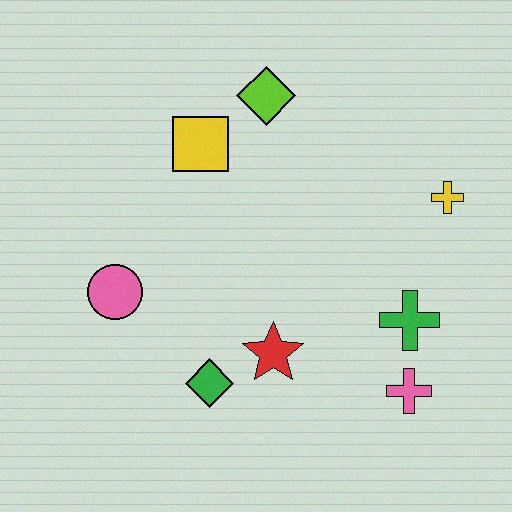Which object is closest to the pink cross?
The green cross is closest to the pink cross.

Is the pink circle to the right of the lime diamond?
No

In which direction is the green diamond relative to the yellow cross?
The green diamond is to the left of the yellow cross.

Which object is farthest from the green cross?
The pink circle is farthest from the green cross.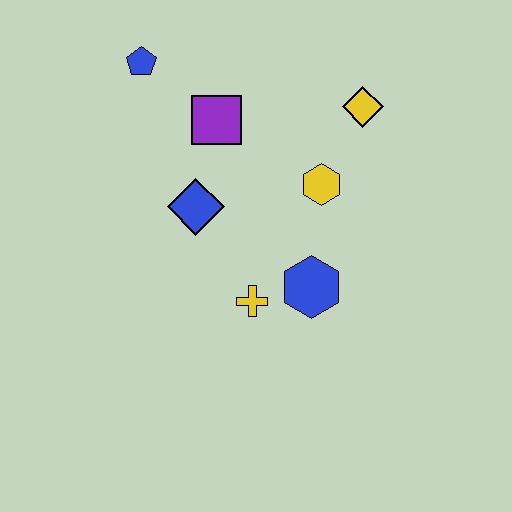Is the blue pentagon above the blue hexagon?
Yes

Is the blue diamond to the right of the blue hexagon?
No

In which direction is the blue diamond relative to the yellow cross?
The blue diamond is above the yellow cross.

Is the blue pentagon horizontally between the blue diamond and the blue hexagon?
No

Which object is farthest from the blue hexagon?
The blue pentagon is farthest from the blue hexagon.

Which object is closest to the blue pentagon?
The purple square is closest to the blue pentagon.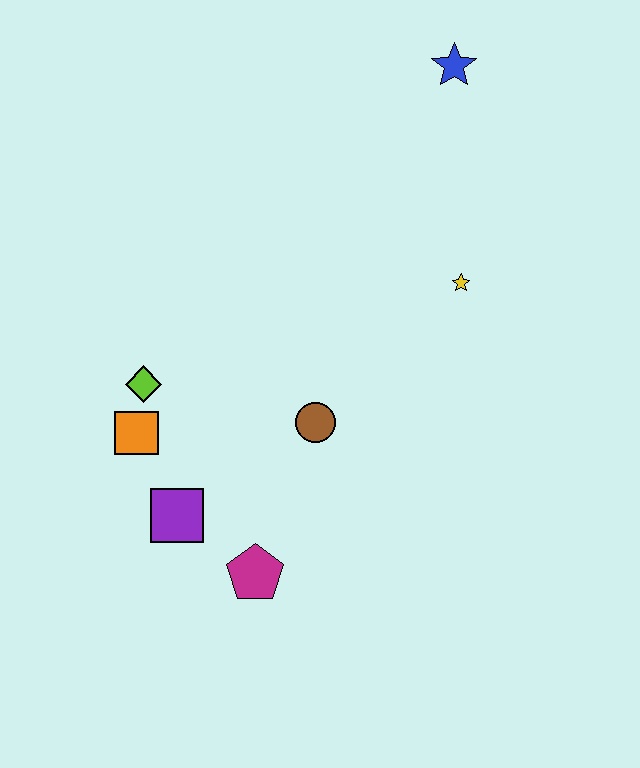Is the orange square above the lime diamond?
No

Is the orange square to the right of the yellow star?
No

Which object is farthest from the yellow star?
The purple square is farthest from the yellow star.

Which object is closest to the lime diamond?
The orange square is closest to the lime diamond.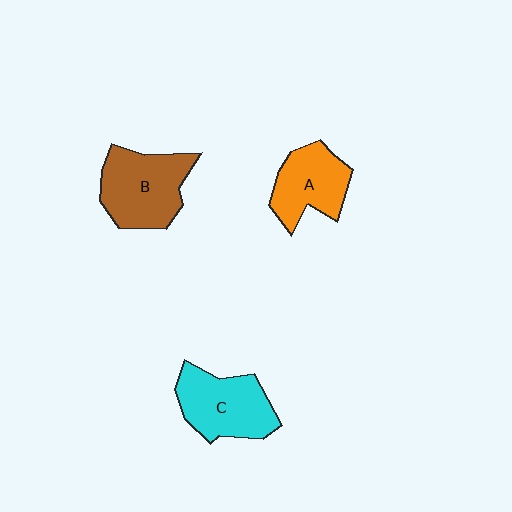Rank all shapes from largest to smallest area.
From largest to smallest: B (brown), C (cyan), A (orange).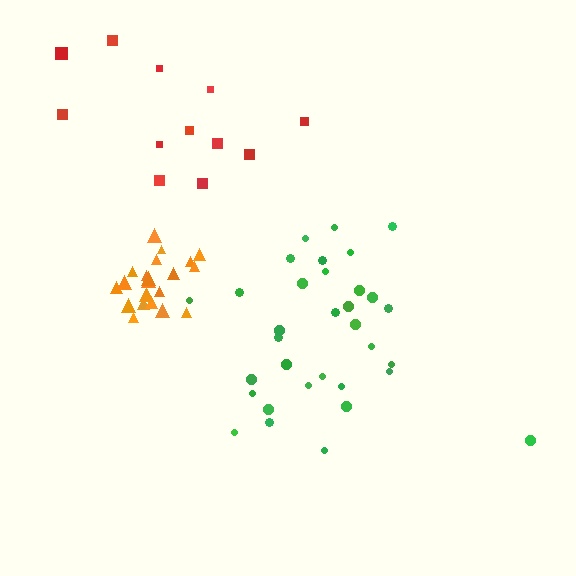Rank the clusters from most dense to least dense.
orange, green, red.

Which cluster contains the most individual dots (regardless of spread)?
Green (33).